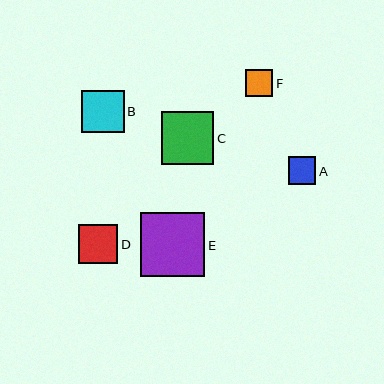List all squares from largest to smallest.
From largest to smallest: E, C, B, D, F, A.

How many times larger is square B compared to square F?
Square B is approximately 1.5 times the size of square F.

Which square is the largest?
Square E is the largest with a size of approximately 64 pixels.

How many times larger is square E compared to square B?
Square E is approximately 1.5 times the size of square B.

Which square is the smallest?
Square A is the smallest with a size of approximately 27 pixels.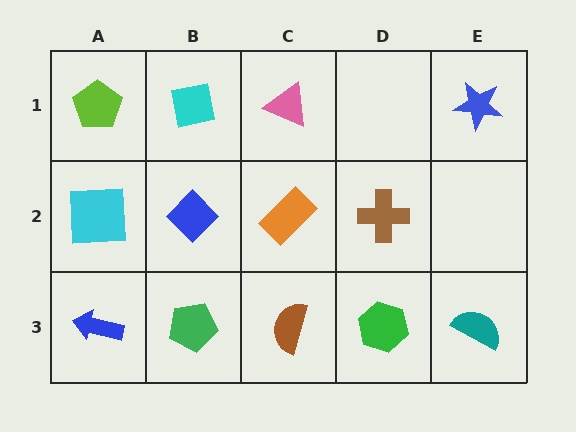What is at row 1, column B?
A cyan square.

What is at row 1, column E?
A blue star.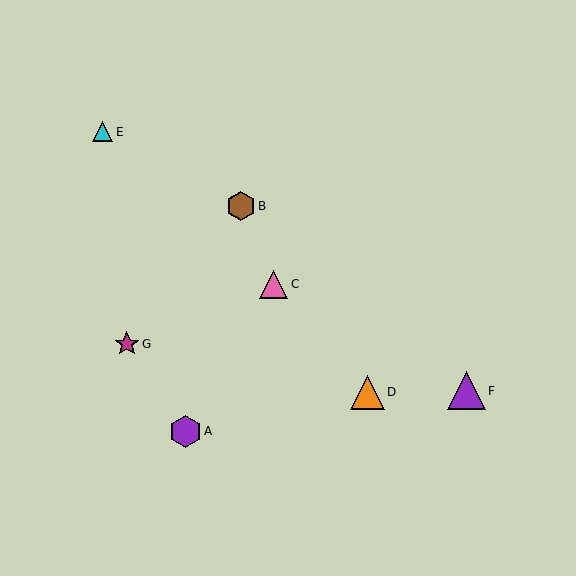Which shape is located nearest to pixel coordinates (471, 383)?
The purple triangle (labeled F) at (467, 391) is nearest to that location.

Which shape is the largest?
The purple triangle (labeled F) is the largest.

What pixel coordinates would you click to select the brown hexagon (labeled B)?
Click at (241, 206) to select the brown hexagon B.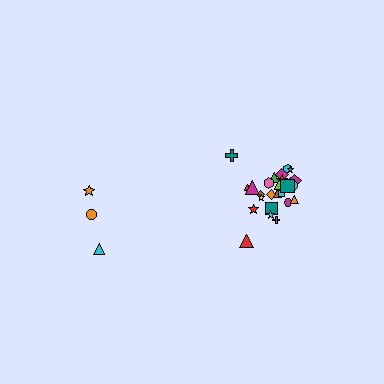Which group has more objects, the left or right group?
The right group.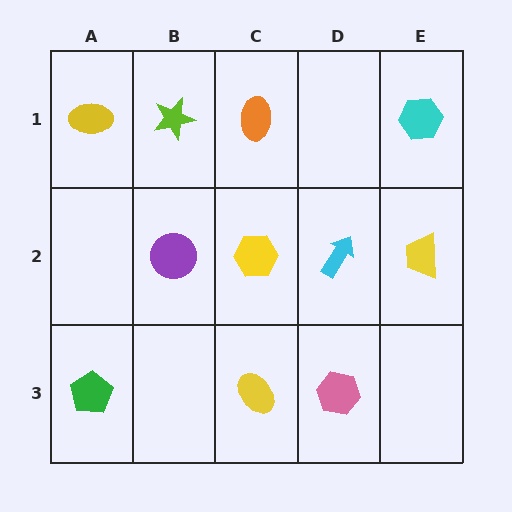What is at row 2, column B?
A purple circle.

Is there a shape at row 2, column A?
No, that cell is empty.